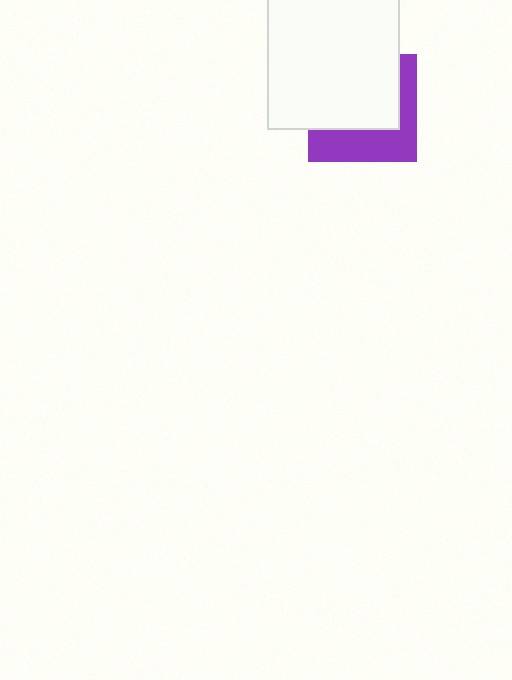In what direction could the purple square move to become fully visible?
The purple square could move down. That would shift it out from behind the white square entirely.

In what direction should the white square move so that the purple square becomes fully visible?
The white square should move up. That is the shortest direction to clear the overlap and leave the purple square fully visible.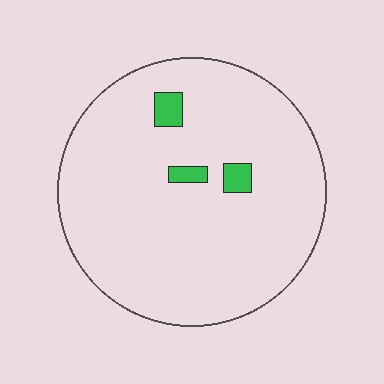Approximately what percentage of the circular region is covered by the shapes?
Approximately 5%.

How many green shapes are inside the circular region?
3.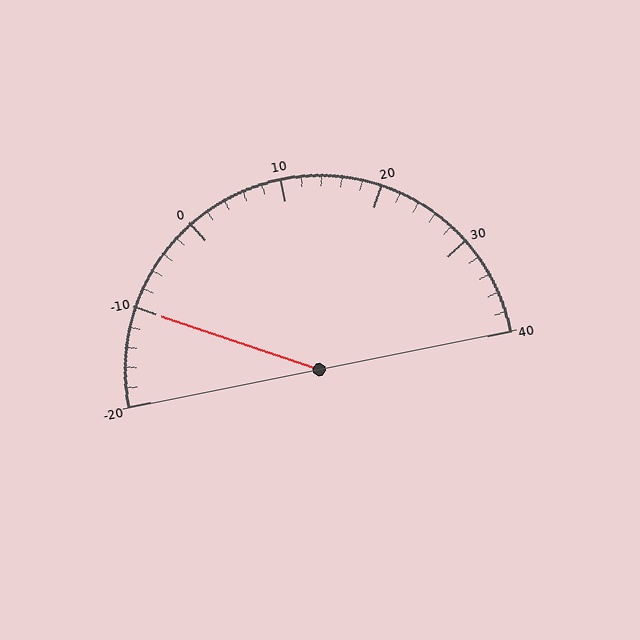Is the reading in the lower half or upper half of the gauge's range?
The reading is in the lower half of the range (-20 to 40).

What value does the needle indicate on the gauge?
The needle indicates approximately -10.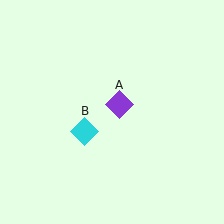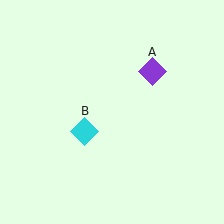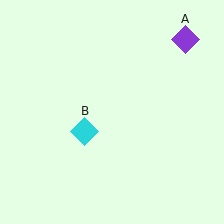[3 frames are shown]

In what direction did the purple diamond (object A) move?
The purple diamond (object A) moved up and to the right.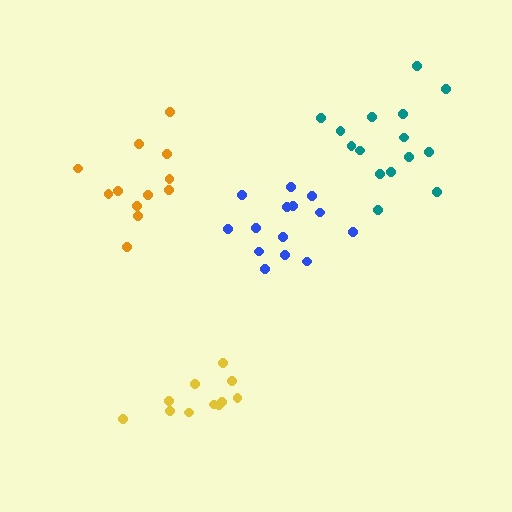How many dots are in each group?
Group 1: 11 dots, Group 2: 15 dots, Group 3: 12 dots, Group 4: 14 dots (52 total).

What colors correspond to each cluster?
The clusters are colored: yellow, teal, orange, blue.